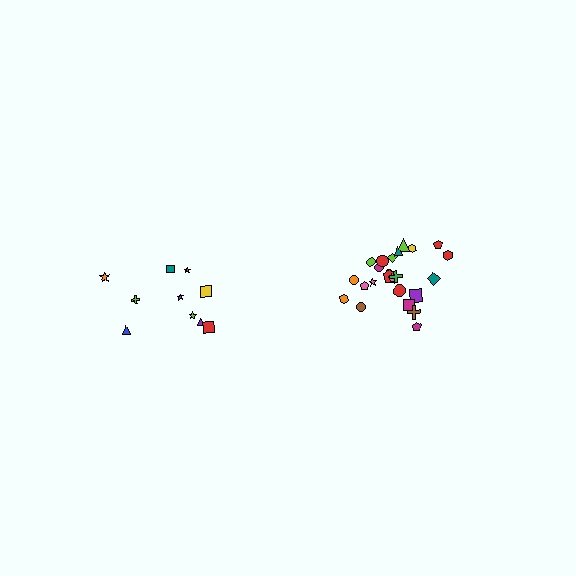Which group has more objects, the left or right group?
The right group.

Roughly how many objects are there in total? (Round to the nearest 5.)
Roughly 35 objects in total.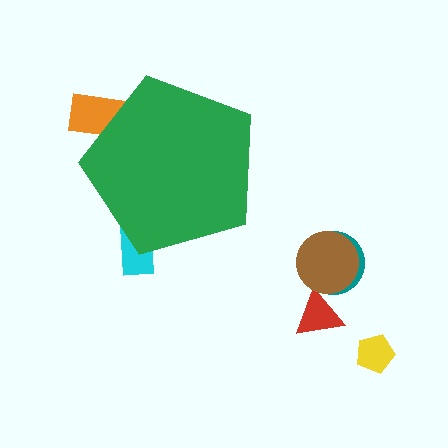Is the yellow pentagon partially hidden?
No, the yellow pentagon is fully visible.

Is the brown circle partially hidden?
No, the brown circle is fully visible.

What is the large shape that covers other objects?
A green pentagon.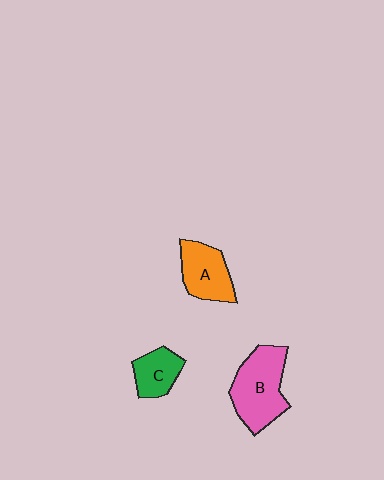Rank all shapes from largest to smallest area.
From largest to smallest: B (pink), A (orange), C (green).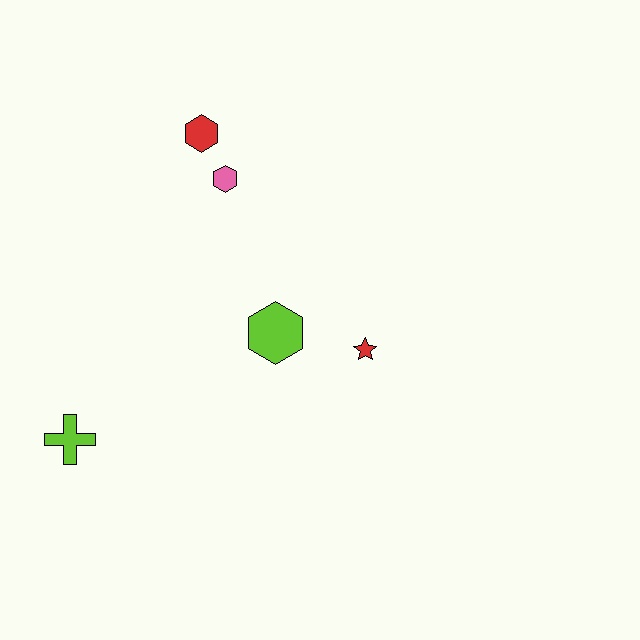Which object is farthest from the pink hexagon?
The lime cross is farthest from the pink hexagon.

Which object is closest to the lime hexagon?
The red star is closest to the lime hexagon.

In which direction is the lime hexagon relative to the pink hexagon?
The lime hexagon is below the pink hexagon.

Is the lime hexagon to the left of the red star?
Yes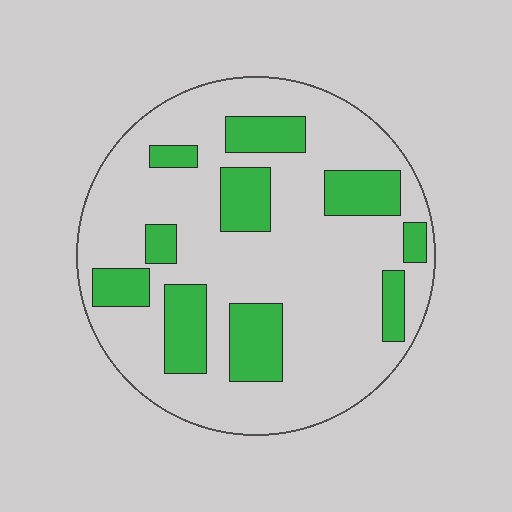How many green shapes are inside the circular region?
10.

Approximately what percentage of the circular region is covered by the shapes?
Approximately 25%.